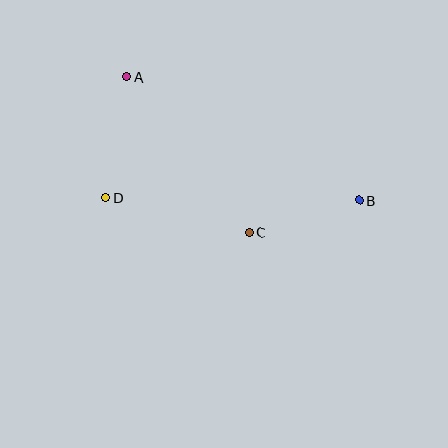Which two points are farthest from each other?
Points A and B are farthest from each other.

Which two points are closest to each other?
Points B and C are closest to each other.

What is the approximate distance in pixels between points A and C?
The distance between A and C is approximately 198 pixels.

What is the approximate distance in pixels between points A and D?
The distance between A and D is approximately 123 pixels.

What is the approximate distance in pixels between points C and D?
The distance between C and D is approximately 147 pixels.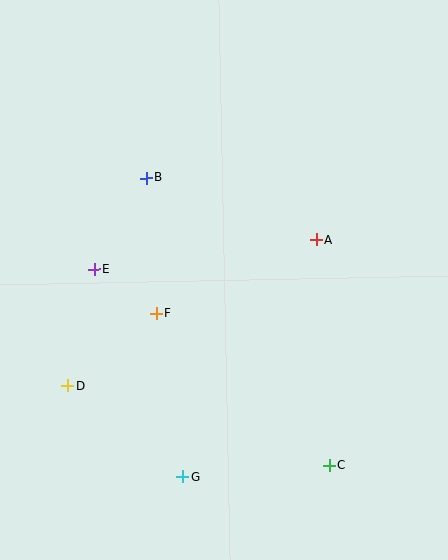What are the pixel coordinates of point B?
Point B is at (146, 178).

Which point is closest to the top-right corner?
Point A is closest to the top-right corner.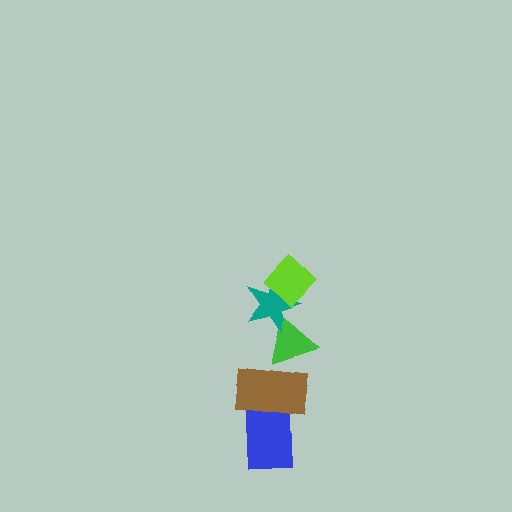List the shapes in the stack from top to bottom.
From top to bottom: the lime diamond, the teal star, the green triangle, the brown rectangle, the blue rectangle.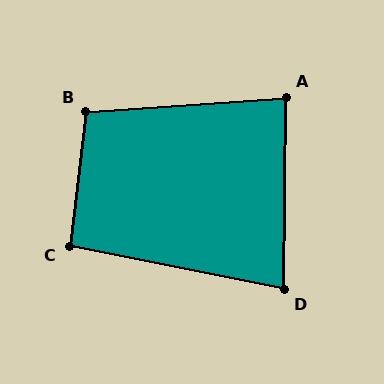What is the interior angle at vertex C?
Approximately 95 degrees (approximately right).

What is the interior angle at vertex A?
Approximately 85 degrees (approximately right).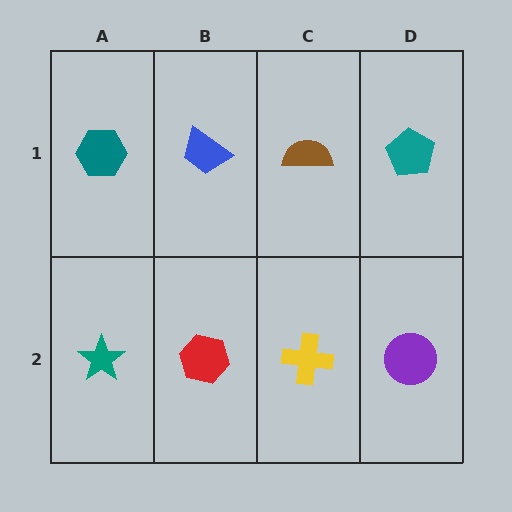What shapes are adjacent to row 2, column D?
A teal pentagon (row 1, column D), a yellow cross (row 2, column C).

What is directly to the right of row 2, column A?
A red hexagon.